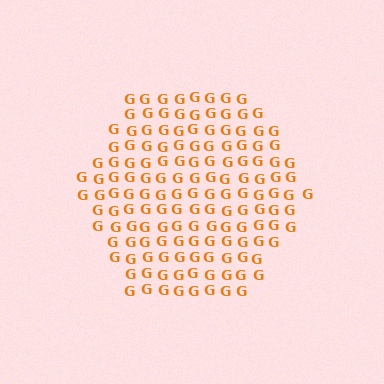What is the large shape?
The large shape is a hexagon.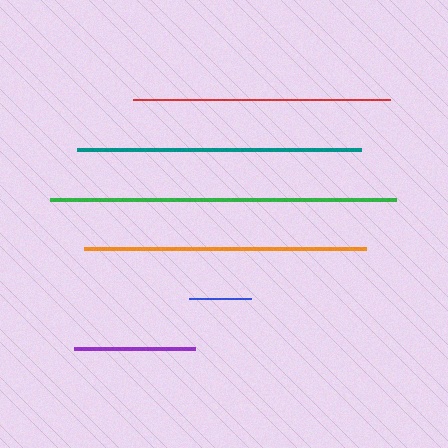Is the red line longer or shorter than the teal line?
The teal line is longer than the red line.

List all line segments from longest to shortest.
From longest to shortest: green, teal, orange, red, purple, blue.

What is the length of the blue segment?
The blue segment is approximately 62 pixels long.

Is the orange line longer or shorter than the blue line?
The orange line is longer than the blue line.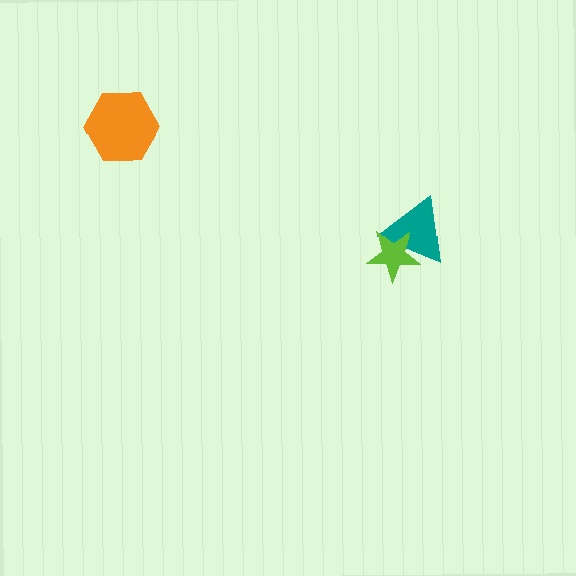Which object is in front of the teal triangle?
The lime star is in front of the teal triangle.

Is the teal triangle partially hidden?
Yes, it is partially covered by another shape.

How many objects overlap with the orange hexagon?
0 objects overlap with the orange hexagon.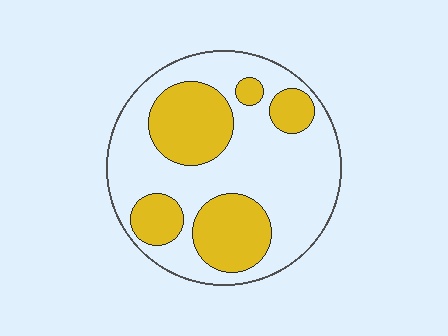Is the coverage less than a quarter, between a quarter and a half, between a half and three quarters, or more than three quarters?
Between a quarter and a half.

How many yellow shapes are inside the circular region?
5.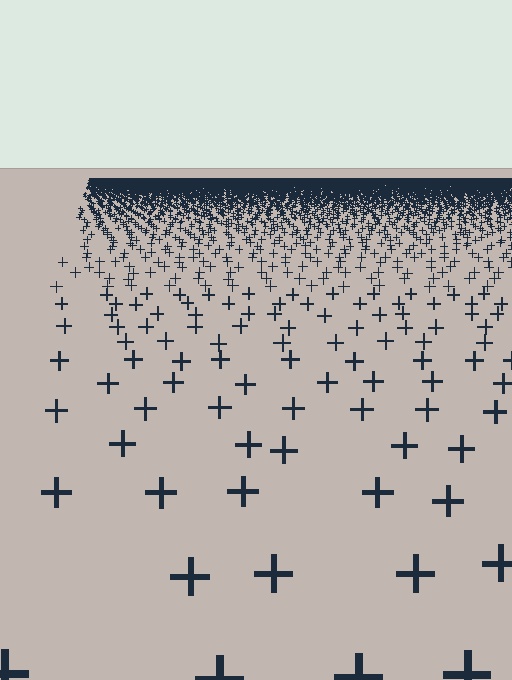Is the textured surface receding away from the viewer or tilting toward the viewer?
The surface is receding away from the viewer. Texture elements get smaller and denser toward the top.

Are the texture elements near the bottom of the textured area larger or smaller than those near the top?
Larger. Near the bottom, elements are closer to the viewer and appear at a bigger on-screen size.